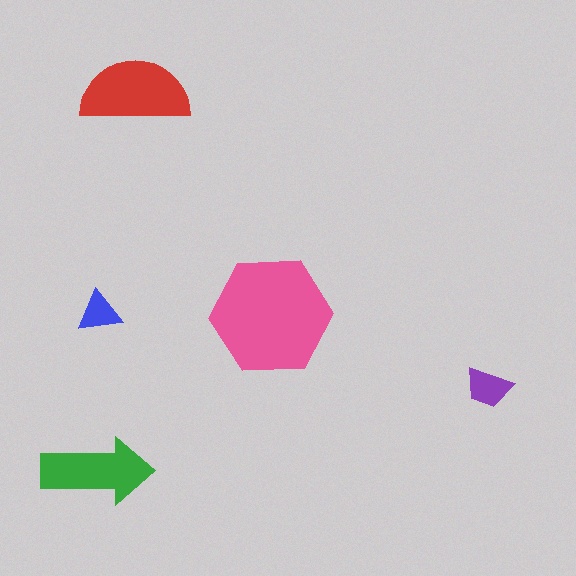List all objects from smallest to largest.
The blue triangle, the purple trapezoid, the green arrow, the red semicircle, the pink hexagon.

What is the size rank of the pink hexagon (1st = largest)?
1st.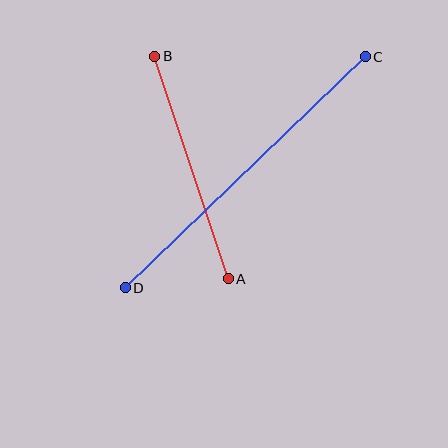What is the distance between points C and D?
The distance is approximately 333 pixels.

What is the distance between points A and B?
The distance is approximately 234 pixels.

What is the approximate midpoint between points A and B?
The midpoint is at approximately (191, 168) pixels.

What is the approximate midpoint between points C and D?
The midpoint is at approximately (245, 172) pixels.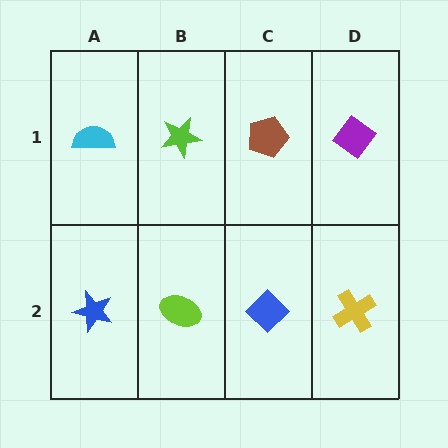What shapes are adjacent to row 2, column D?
A purple diamond (row 1, column D), a blue diamond (row 2, column C).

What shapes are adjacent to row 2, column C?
A brown pentagon (row 1, column C), a lime ellipse (row 2, column B), a yellow cross (row 2, column D).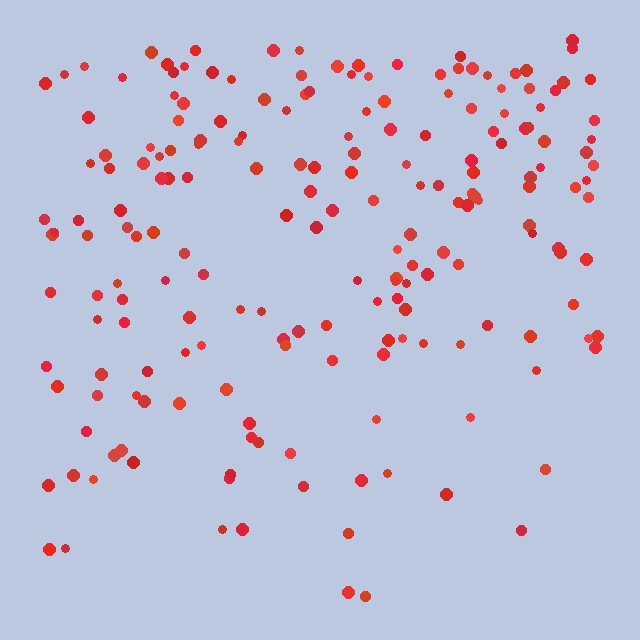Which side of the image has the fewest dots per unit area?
The bottom.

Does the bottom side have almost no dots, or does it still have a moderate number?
Still a moderate number, just noticeably fewer than the top.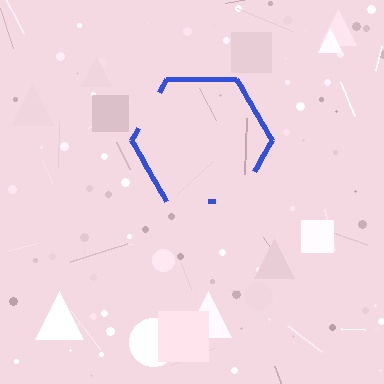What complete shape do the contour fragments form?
The contour fragments form a hexagon.